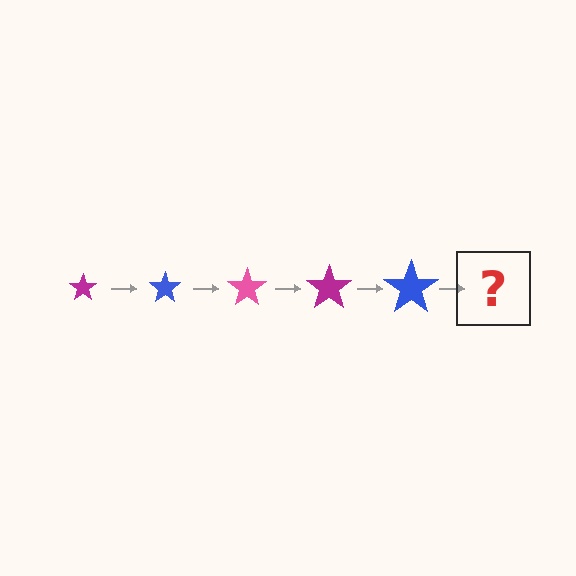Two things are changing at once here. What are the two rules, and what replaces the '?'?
The two rules are that the star grows larger each step and the color cycles through magenta, blue, and pink. The '?' should be a pink star, larger than the previous one.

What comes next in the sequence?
The next element should be a pink star, larger than the previous one.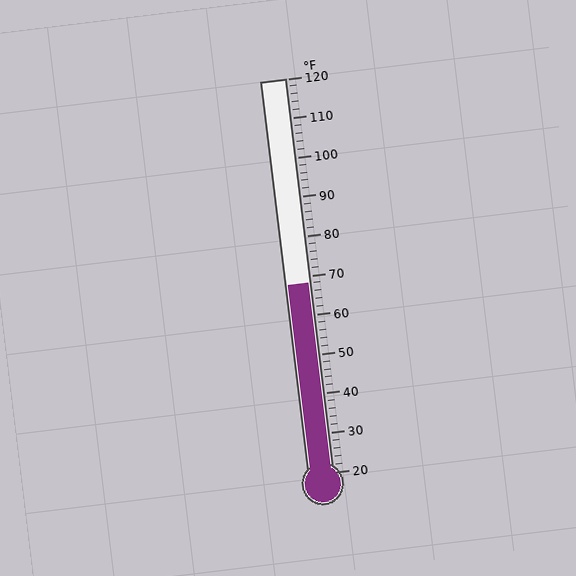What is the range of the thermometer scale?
The thermometer scale ranges from 20°F to 120°F.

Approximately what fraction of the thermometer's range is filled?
The thermometer is filled to approximately 50% of its range.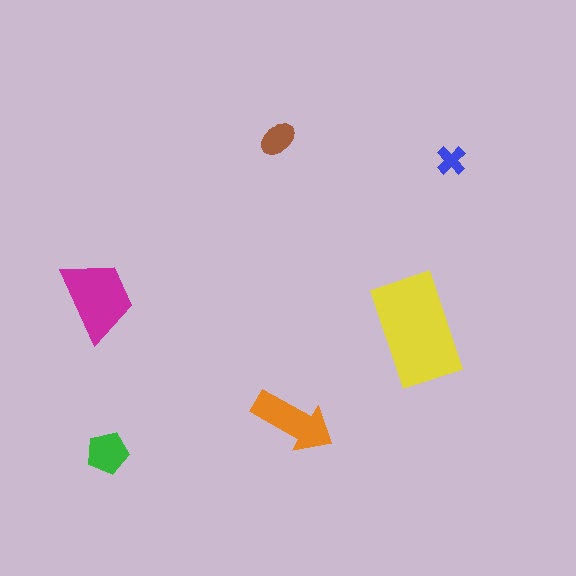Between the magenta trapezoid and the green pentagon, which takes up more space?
The magenta trapezoid.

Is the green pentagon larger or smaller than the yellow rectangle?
Smaller.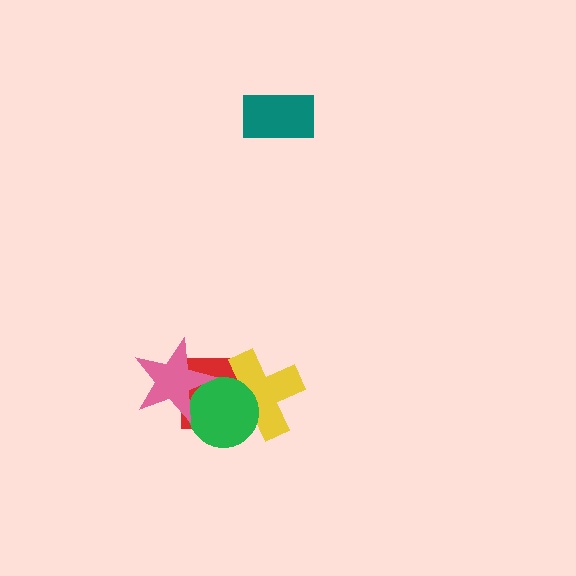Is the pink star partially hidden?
No, no other shape covers it.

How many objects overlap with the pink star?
2 objects overlap with the pink star.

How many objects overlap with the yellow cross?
2 objects overlap with the yellow cross.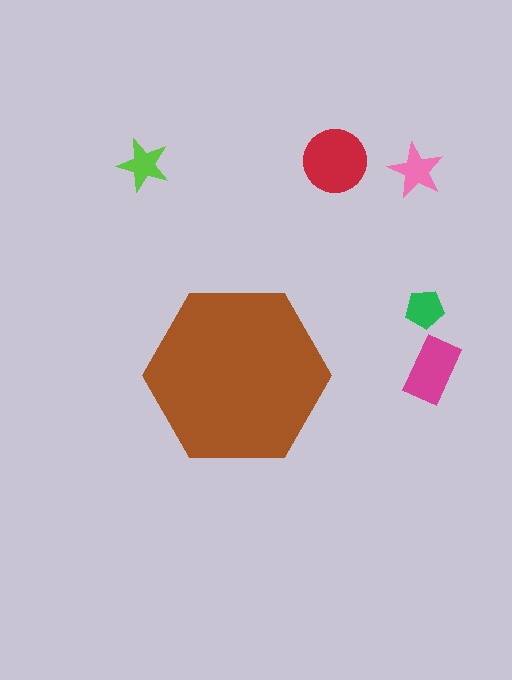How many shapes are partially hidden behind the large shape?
0 shapes are partially hidden.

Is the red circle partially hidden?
No, the red circle is fully visible.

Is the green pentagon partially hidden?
No, the green pentagon is fully visible.